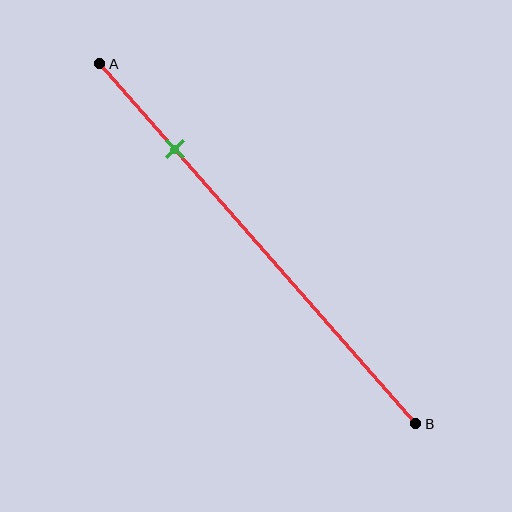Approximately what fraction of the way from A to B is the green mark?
The green mark is approximately 25% of the way from A to B.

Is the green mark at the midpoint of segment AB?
No, the mark is at about 25% from A, not at the 50% midpoint.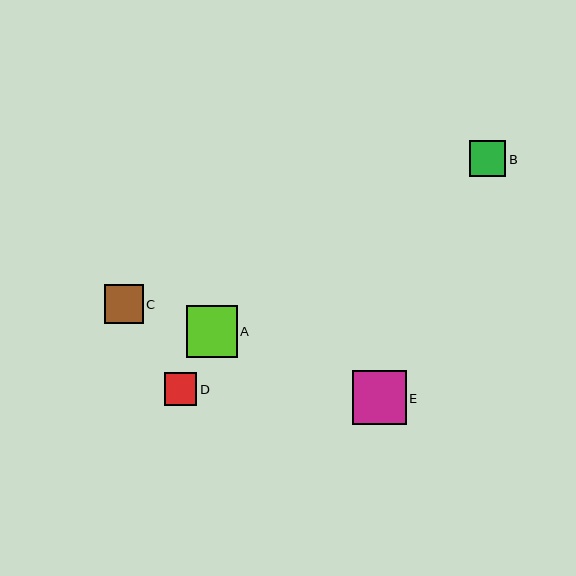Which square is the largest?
Square E is the largest with a size of approximately 54 pixels.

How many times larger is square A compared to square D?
Square A is approximately 1.6 times the size of square D.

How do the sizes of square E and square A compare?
Square E and square A are approximately the same size.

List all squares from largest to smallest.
From largest to smallest: E, A, C, B, D.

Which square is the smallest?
Square D is the smallest with a size of approximately 33 pixels.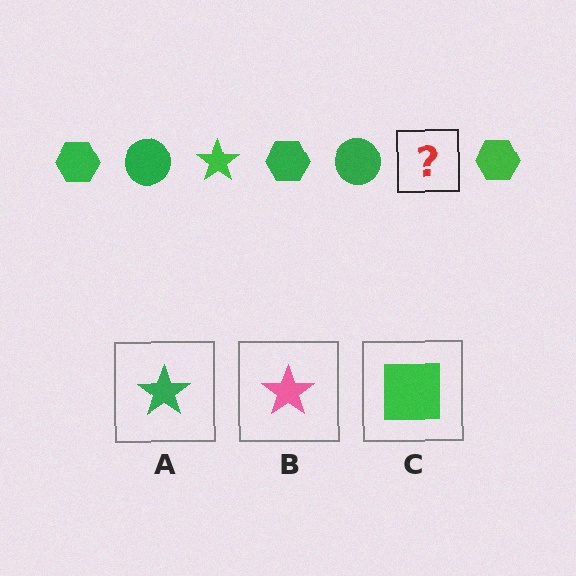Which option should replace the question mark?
Option A.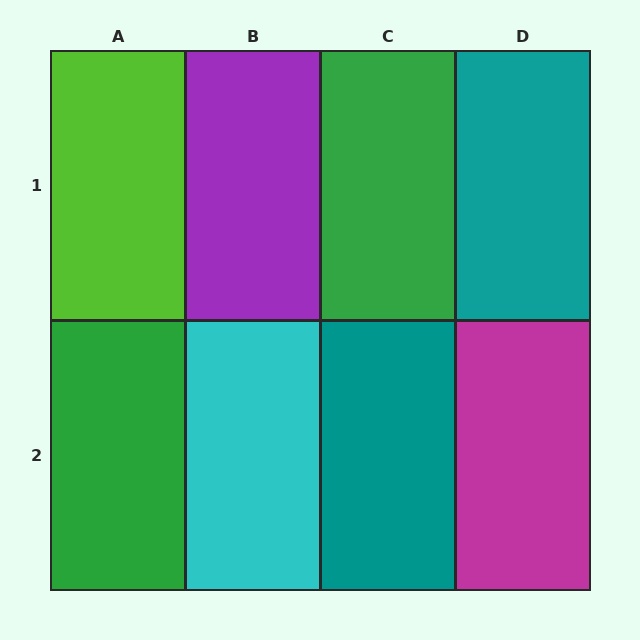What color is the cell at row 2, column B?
Cyan.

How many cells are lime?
1 cell is lime.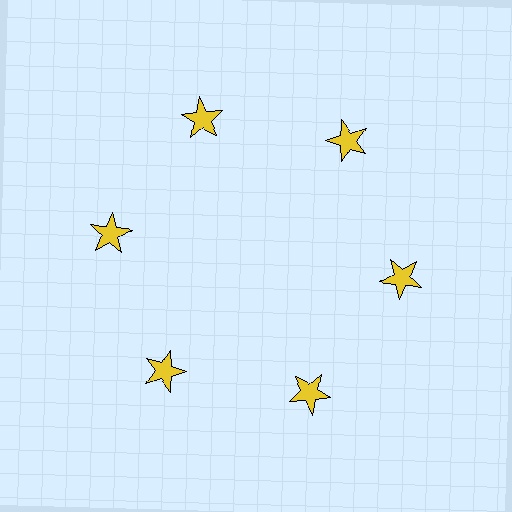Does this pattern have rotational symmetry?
Yes, this pattern has 6-fold rotational symmetry. It looks the same after rotating 60 degrees around the center.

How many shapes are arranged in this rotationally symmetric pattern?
There are 6 shapes, arranged in 6 groups of 1.